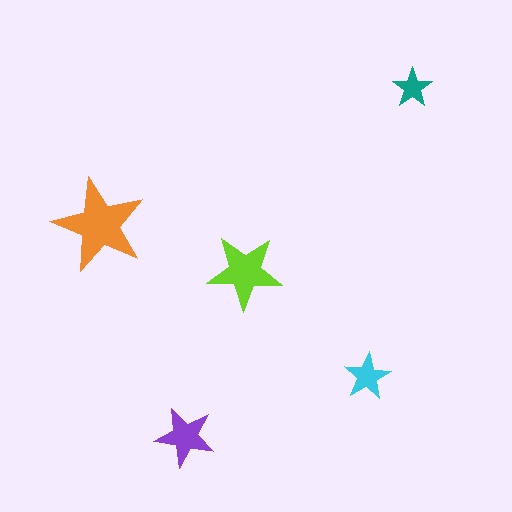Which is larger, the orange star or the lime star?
The orange one.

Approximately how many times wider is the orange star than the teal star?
About 2.5 times wider.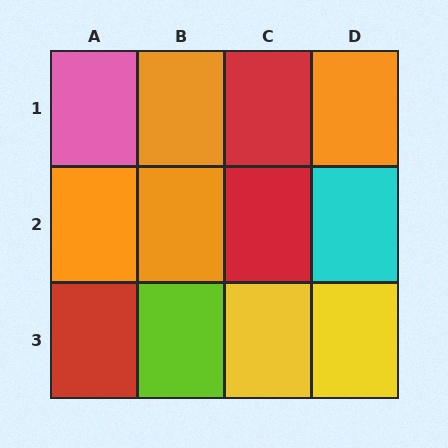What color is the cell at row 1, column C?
Red.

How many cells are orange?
4 cells are orange.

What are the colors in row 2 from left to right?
Orange, orange, red, cyan.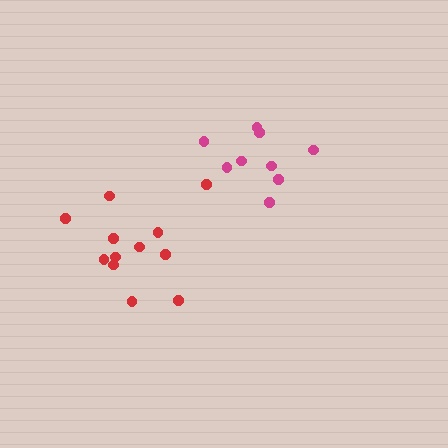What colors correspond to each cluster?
The clusters are colored: red, magenta.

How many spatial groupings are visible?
There are 2 spatial groupings.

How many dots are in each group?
Group 1: 12 dots, Group 2: 9 dots (21 total).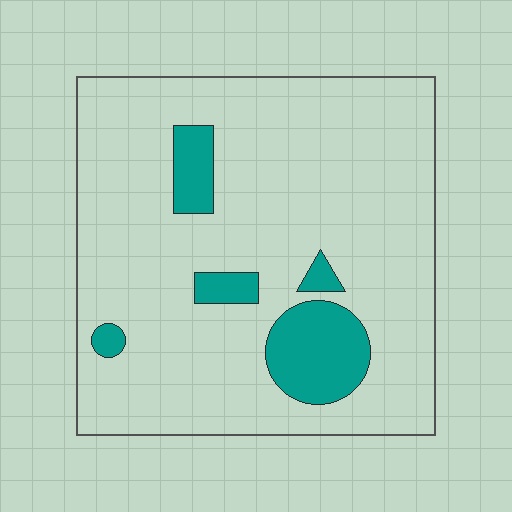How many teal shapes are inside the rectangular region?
5.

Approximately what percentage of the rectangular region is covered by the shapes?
Approximately 15%.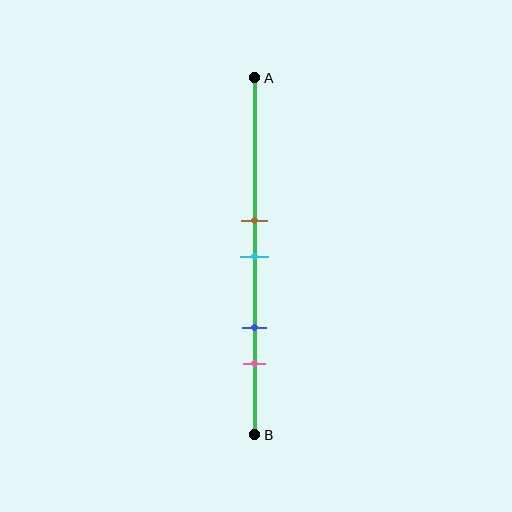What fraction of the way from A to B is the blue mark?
The blue mark is approximately 70% (0.7) of the way from A to B.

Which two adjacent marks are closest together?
The brown and cyan marks are the closest adjacent pair.